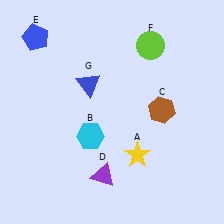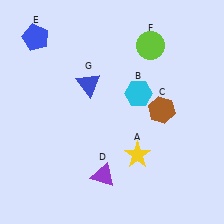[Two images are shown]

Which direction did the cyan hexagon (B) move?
The cyan hexagon (B) moved right.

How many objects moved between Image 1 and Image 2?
1 object moved between the two images.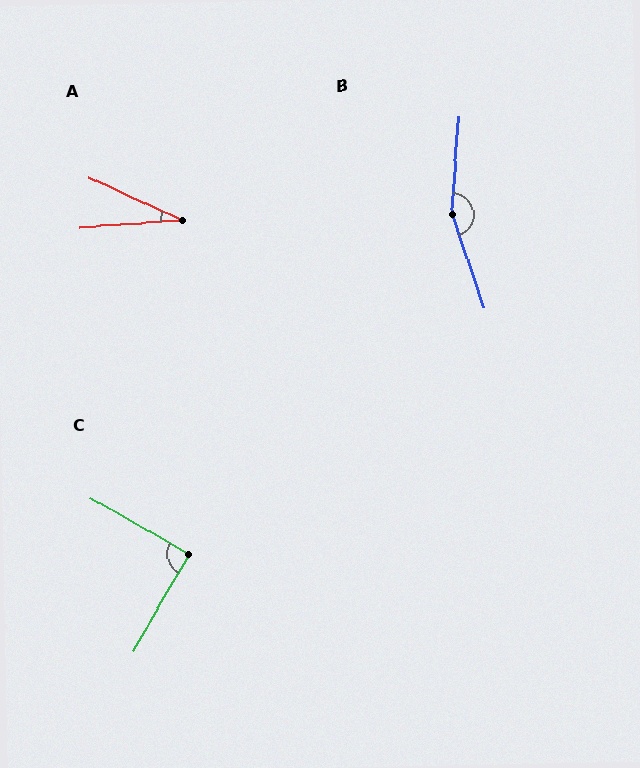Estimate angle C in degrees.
Approximately 90 degrees.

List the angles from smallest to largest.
A (29°), C (90°), B (157°).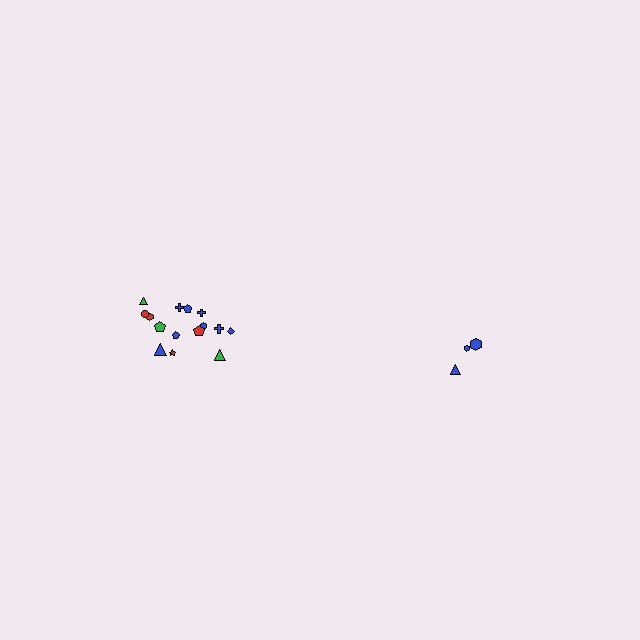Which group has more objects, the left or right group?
The left group.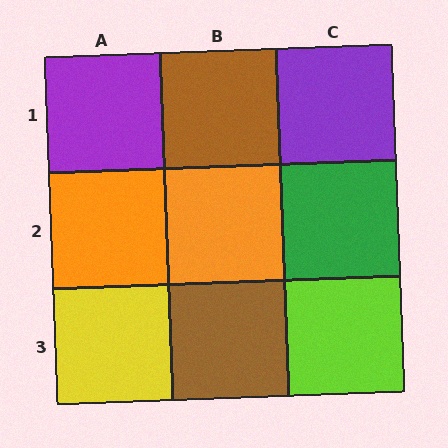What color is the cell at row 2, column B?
Orange.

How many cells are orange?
2 cells are orange.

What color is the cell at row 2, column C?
Green.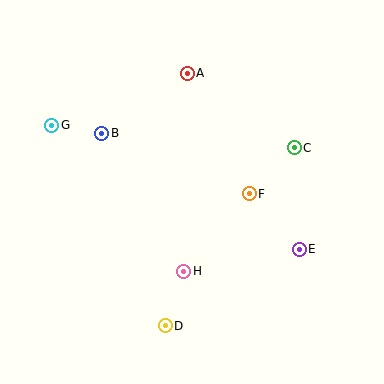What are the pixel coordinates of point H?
Point H is at (184, 271).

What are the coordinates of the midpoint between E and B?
The midpoint between E and B is at (200, 191).